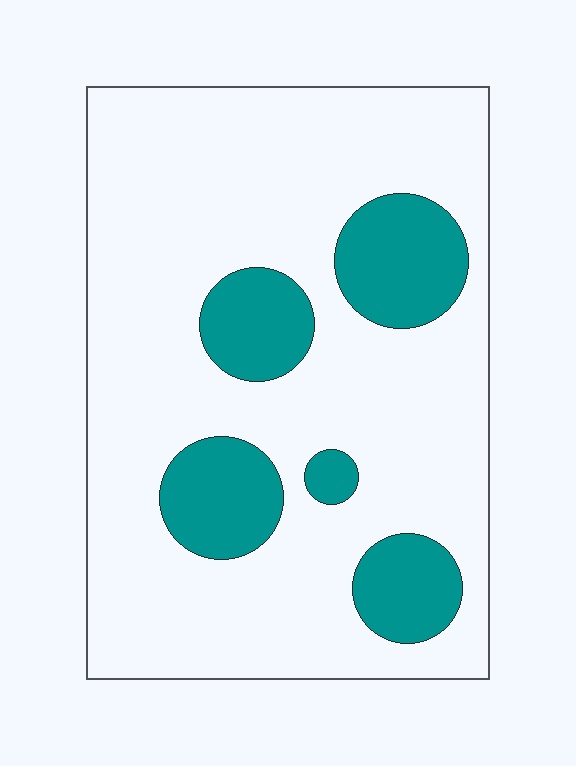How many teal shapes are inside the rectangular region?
5.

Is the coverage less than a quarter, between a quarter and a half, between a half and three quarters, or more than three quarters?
Less than a quarter.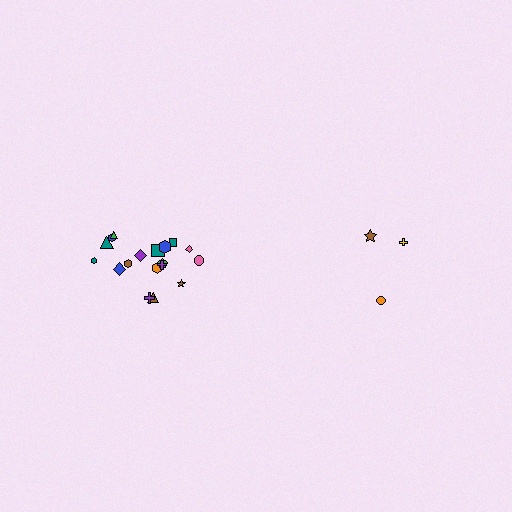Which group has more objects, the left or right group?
The left group.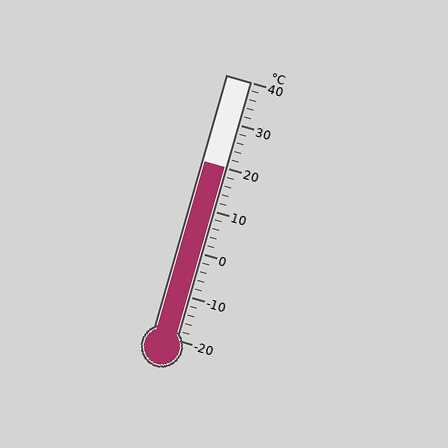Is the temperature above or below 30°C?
The temperature is below 30°C.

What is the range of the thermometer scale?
The thermometer scale ranges from -20°C to 40°C.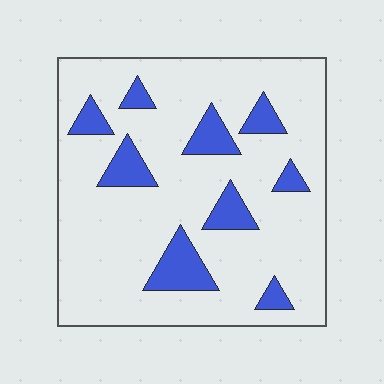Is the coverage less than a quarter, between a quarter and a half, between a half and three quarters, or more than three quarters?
Less than a quarter.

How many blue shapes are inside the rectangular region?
9.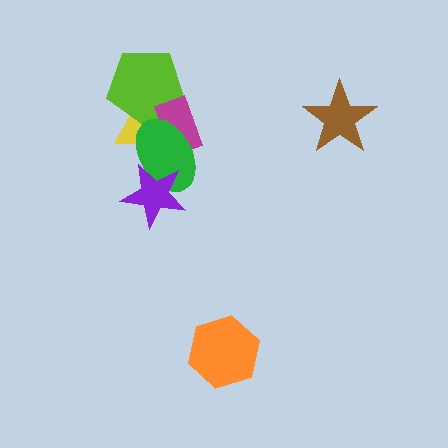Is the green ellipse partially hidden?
Yes, it is partially covered by another shape.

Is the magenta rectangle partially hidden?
Yes, it is partially covered by another shape.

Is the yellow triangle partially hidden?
Yes, it is partially covered by another shape.